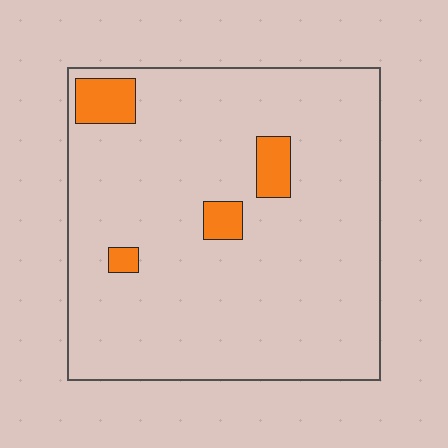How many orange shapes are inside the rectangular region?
4.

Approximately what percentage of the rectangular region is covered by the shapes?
Approximately 5%.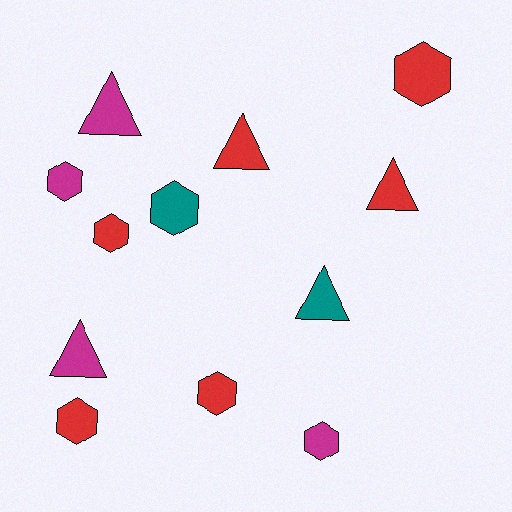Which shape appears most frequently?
Hexagon, with 7 objects.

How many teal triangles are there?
There is 1 teal triangle.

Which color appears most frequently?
Red, with 6 objects.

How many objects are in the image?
There are 12 objects.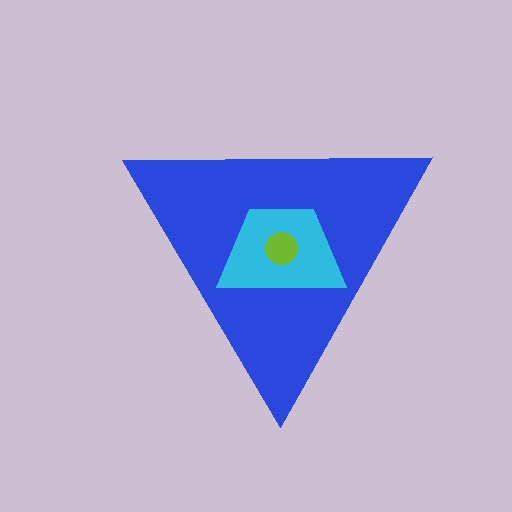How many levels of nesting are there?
3.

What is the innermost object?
The lime circle.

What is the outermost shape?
The blue triangle.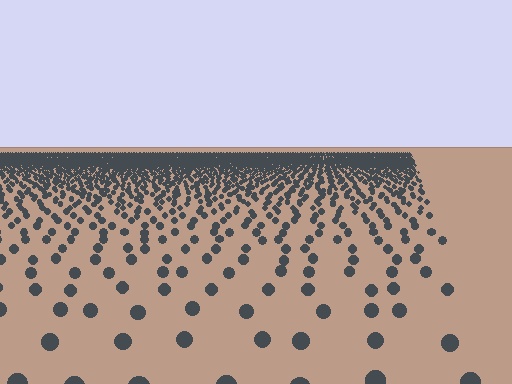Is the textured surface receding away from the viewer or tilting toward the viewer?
The surface is receding away from the viewer. Texture elements get smaller and denser toward the top.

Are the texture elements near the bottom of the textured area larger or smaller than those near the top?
Larger. Near the bottom, elements are closer to the viewer and appear at a bigger on-screen size.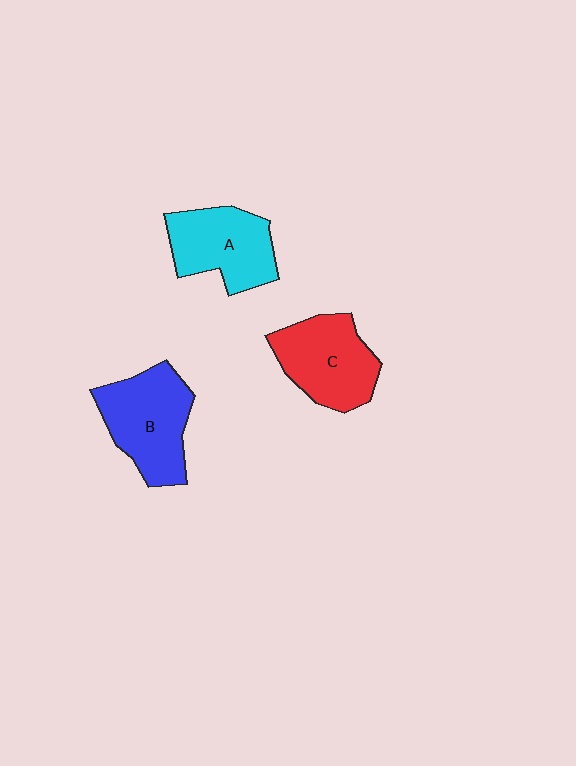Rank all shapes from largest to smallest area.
From largest to smallest: B (blue), C (red), A (cyan).